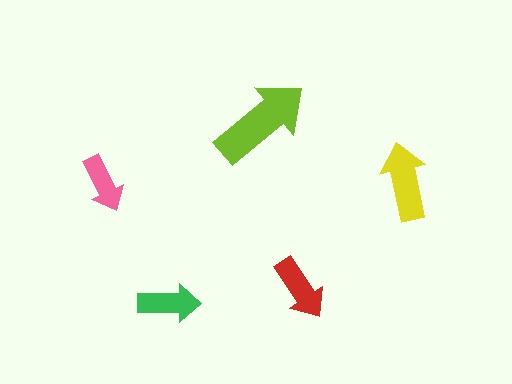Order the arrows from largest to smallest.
the lime one, the yellow one, the red one, the green one, the pink one.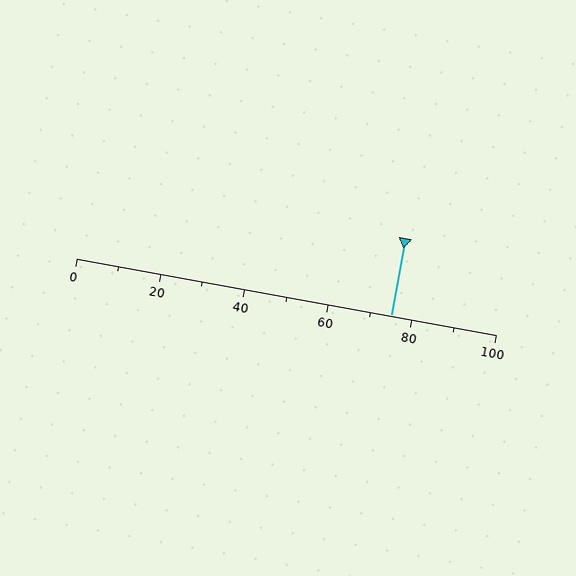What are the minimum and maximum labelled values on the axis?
The axis runs from 0 to 100.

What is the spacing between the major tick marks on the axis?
The major ticks are spaced 20 apart.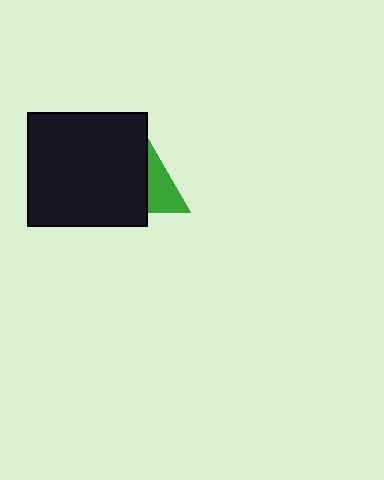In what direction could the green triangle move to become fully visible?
The green triangle could move right. That would shift it out from behind the black rectangle entirely.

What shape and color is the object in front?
The object in front is a black rectangle.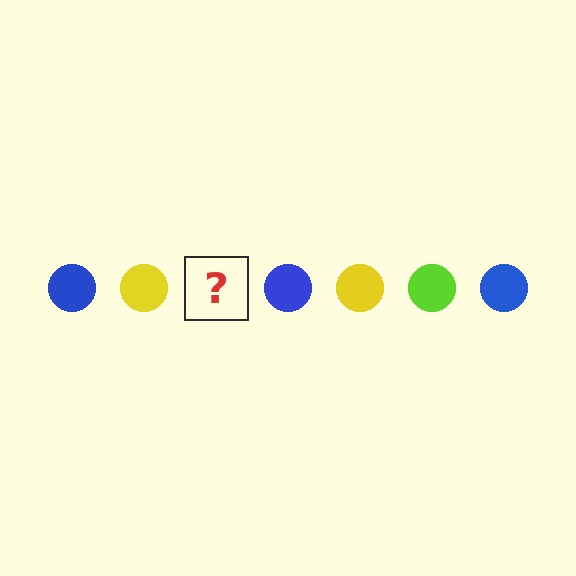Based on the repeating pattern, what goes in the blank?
The blank should be a lime circle.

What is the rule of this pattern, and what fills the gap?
The rule is that the pattern cycles through blue, yellow, lime circles. The gap should be filled with a lime circle.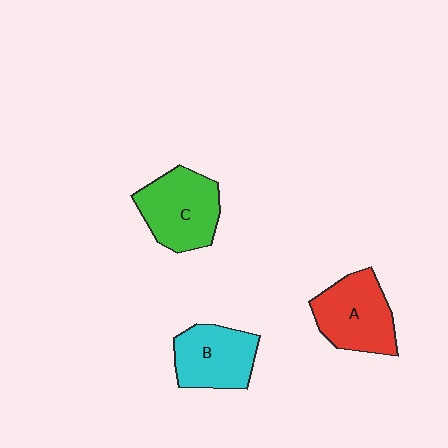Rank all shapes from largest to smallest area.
From largest to smallest: C (green), A (red), B (cyan).